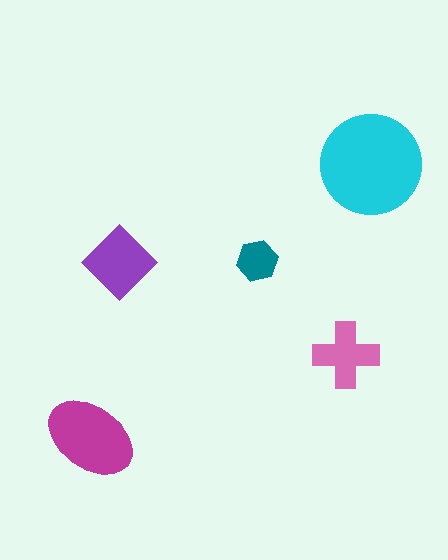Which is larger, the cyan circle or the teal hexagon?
The cyan circle.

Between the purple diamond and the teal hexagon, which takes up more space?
The purple diamond.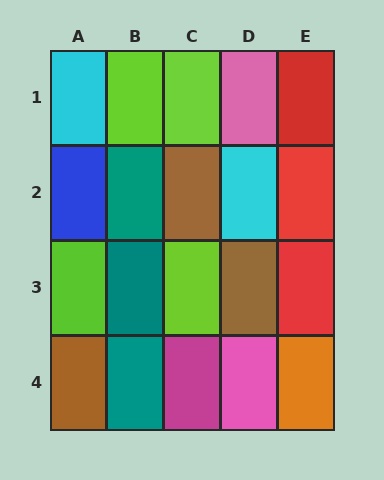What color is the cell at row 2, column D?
Cyan.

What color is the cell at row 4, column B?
Teal.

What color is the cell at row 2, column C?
Brown.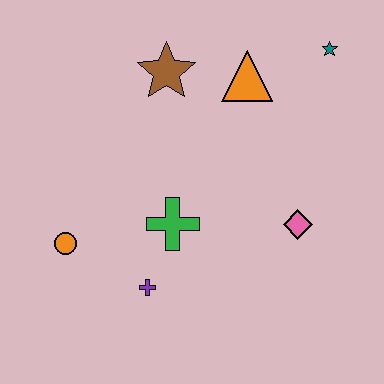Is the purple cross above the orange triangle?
No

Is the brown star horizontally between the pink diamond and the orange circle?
Yes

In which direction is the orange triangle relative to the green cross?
The orange triangle is above the green cross.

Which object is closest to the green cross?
The purple cross is closest to the green cross.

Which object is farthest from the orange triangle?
The orange circle is farthest from the orange triangle.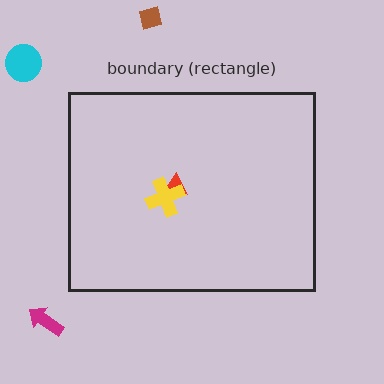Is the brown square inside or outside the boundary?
Outside.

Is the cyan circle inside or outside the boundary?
Outside.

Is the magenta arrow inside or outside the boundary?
Outside.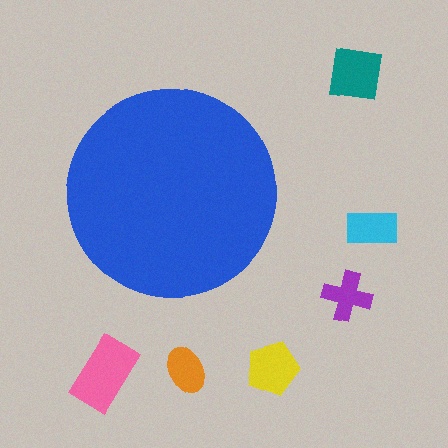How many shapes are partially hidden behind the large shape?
0 shapes are partially hidden.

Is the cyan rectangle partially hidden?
No, the cyan rectangle is fully visible.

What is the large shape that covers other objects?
A blue circle.